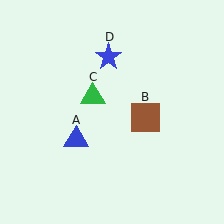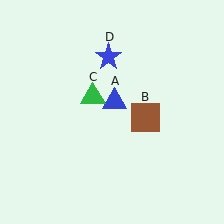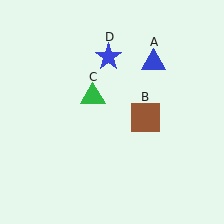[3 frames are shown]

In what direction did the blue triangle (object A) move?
The blue triangle (object A) moved up and to the right.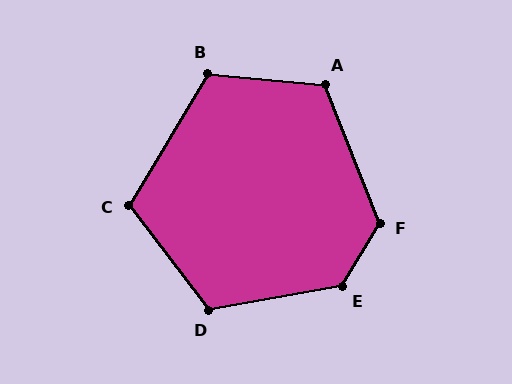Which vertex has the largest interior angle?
E, at approximately 131 degrees.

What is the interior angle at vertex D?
Approximately 117 degrees (obtuse).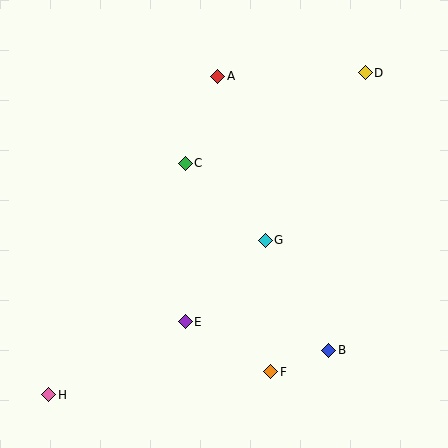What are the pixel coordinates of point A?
Point A is at (218, 76).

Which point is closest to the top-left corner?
Point A is closest to the top-left corner.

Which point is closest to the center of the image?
Point G at (265, 241) is closest to the center.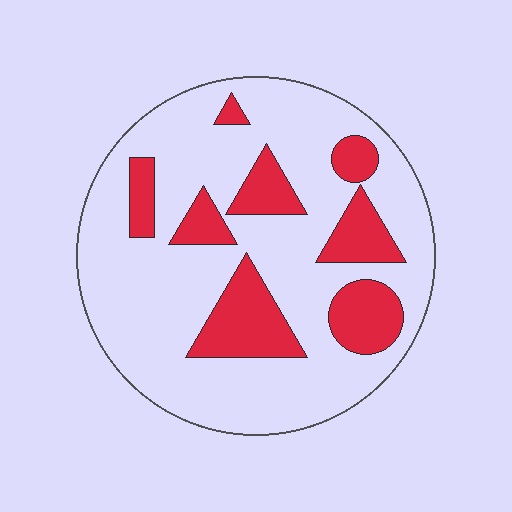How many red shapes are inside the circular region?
8.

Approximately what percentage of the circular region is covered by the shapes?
Approximately 25%.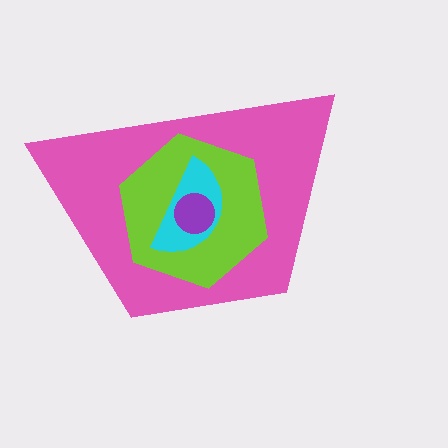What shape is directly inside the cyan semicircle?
The purple circle.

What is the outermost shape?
The pink trapezoid.